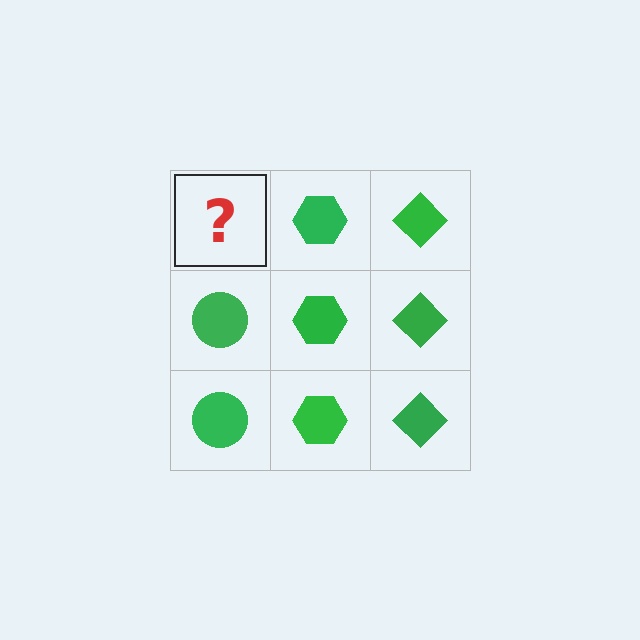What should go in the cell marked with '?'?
The missing cell should contain a green circle.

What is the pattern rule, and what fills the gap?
The rule is that each column has a consistent shape. The gap should be filled with a green circle.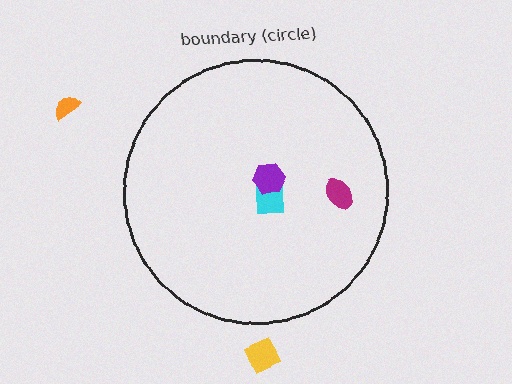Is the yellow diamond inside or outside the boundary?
Outside.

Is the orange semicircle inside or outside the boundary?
Outside.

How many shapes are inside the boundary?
3 inside, 2 outside.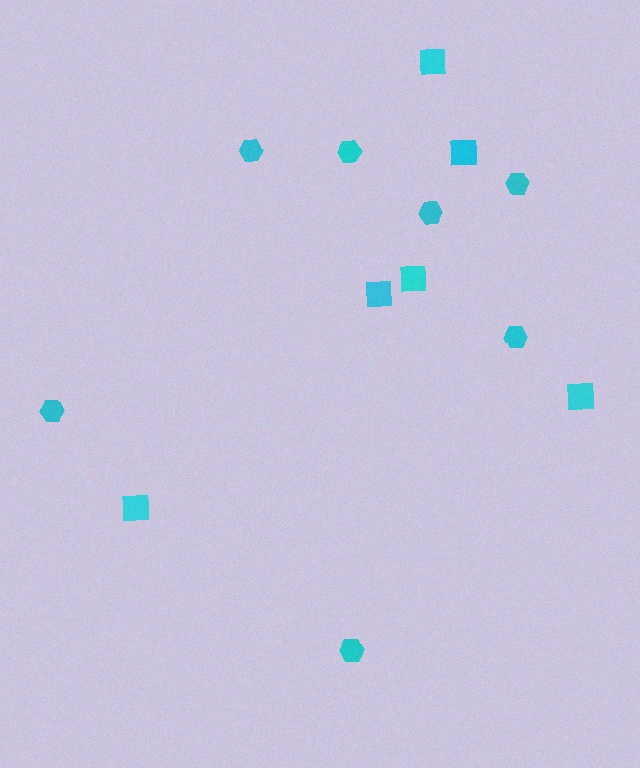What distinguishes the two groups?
There are 2 groups: one group of squares (6) and one group of hexagons (7).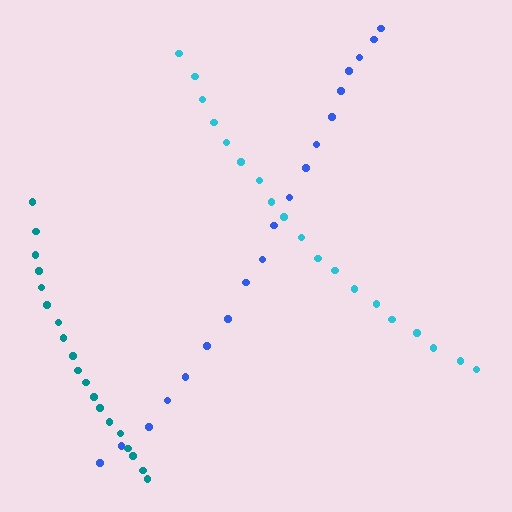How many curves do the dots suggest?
There are 3 distinct paths.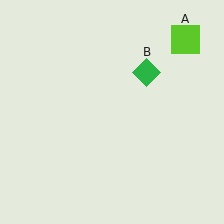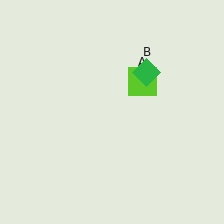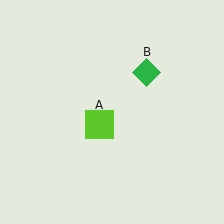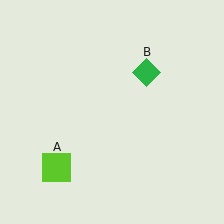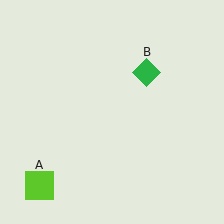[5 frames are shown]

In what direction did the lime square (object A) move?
The lime square (object A) moved down and to the left.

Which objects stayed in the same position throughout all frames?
Green diamond (object B) remained stationary.